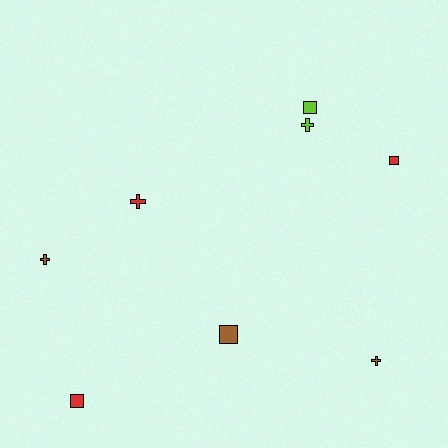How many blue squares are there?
There are no blue squares.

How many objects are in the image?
There are 8 objects.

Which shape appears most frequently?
Cross, with 4 objects.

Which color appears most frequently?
Red, with 3 objects.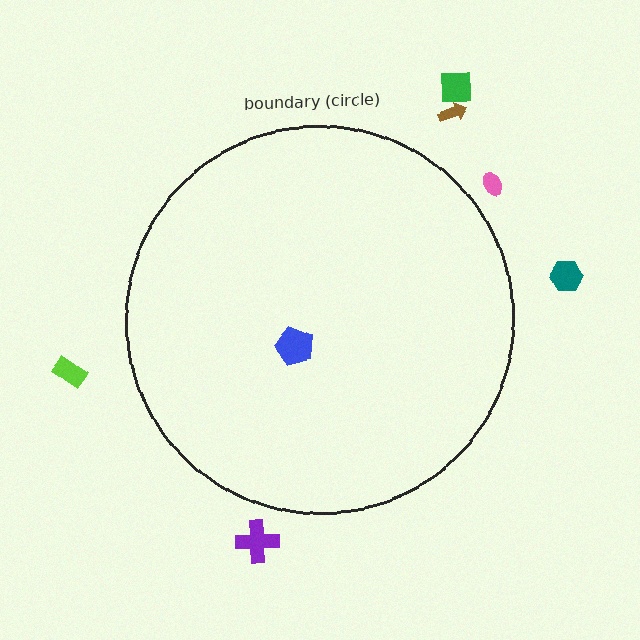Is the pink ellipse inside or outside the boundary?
Outside.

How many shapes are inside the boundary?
1 inside, 6 outside.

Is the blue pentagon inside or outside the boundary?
Inside.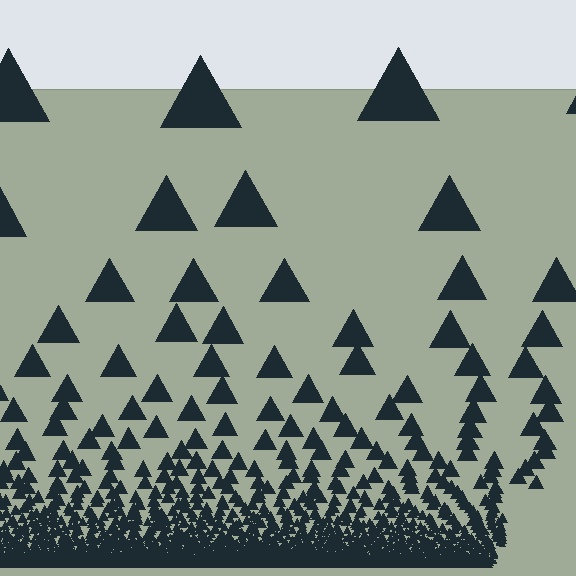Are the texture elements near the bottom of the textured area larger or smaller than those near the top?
Smaller. The gradient is inverted — elements near the bottom are smaller and denser.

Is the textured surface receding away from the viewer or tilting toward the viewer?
The surface appears to tilt toward the viewer. Texture elements get larger and sparser toward the top.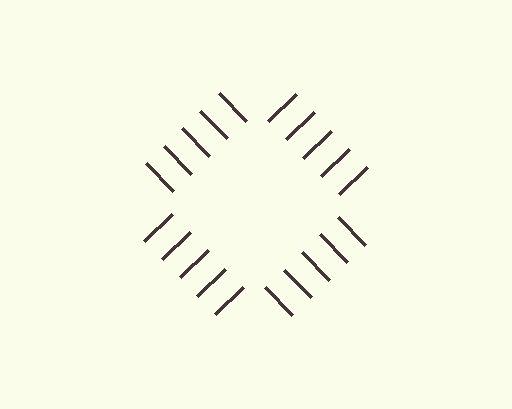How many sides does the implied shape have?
4 sides — the line-ends trace a square.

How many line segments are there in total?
20 — 5 along each of the 4 edges.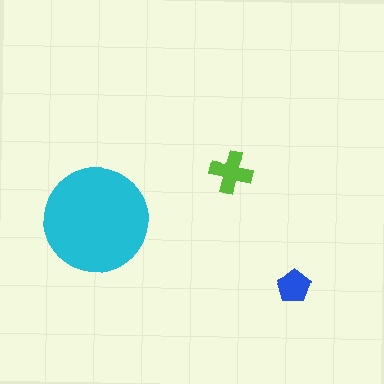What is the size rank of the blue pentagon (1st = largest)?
3rd.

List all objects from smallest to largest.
The blue pentagon, the lime cross, the cyan circle.